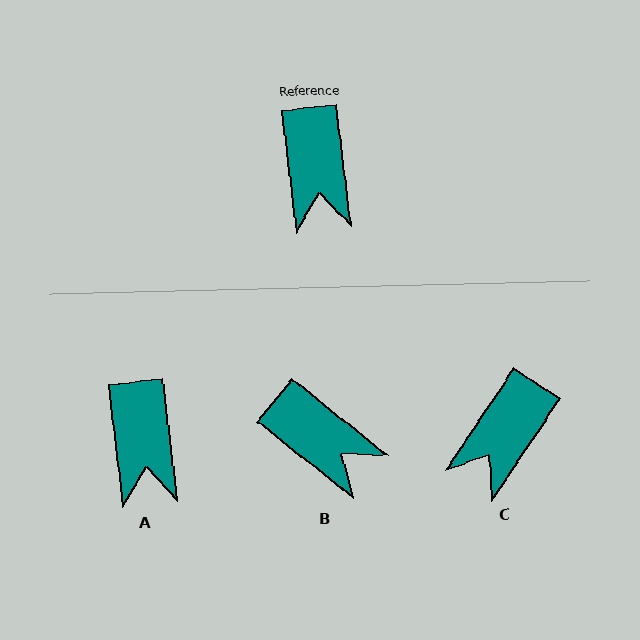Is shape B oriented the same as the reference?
No, it is off by about 45 degrees.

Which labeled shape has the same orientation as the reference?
A.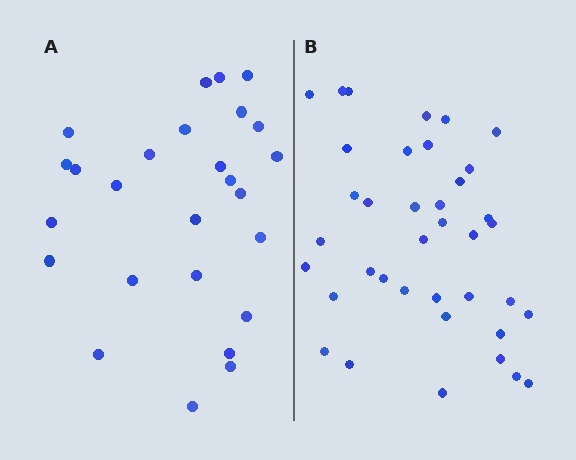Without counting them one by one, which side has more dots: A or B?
Region B (the right region) has more dots.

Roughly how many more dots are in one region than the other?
Region B has roughly 12 or so more dots than region A.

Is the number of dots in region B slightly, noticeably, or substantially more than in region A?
Region B has substantially more. The ratio is roughly 1.5 to 1.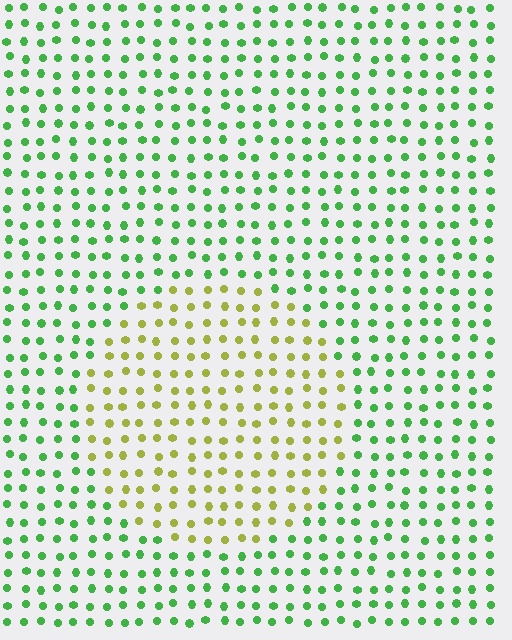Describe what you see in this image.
The image is filled with small green elements in a uniform arrangement. A circle-shaped region is visible where the elements are tinted to a slightly different hue, forming a subtle color boundary.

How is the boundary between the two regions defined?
The boundary is defined purely by a slight shift in hue (about 51 degrees). Spacing, size, and orientation are identical on both sides.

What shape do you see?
I see a circle.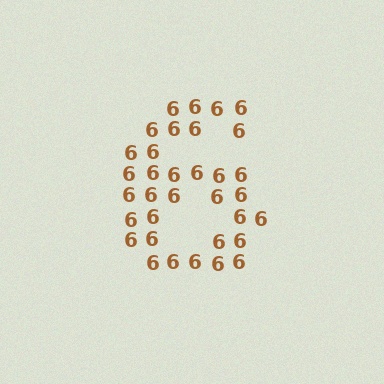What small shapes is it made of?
It is made of small digit 6's.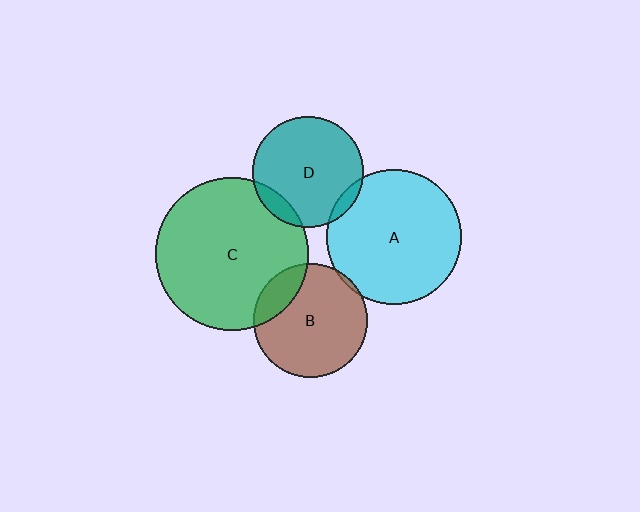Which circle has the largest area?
Circle C (green).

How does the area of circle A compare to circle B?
Approximately 1.4 times.